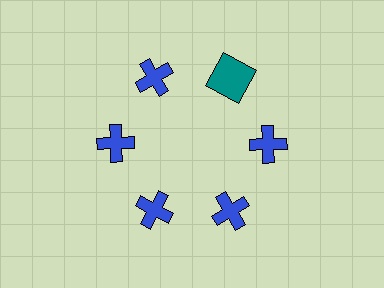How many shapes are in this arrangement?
There are 6 shapes arranged in a ring pattern.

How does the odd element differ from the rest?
It differs in both color (teal instead of blue) and shape (square instead of cross).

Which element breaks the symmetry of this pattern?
The teal square at roughly the 1 o'clock position breaks the symmetry. All other shapes are blue crosses.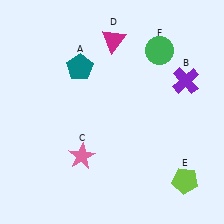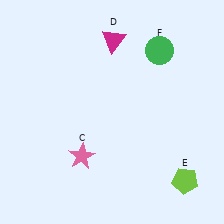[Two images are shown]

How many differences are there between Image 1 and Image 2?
There are 2 differences between the two images.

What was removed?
The purple cross (B), the teal pentagon (A) were removed in Image 2.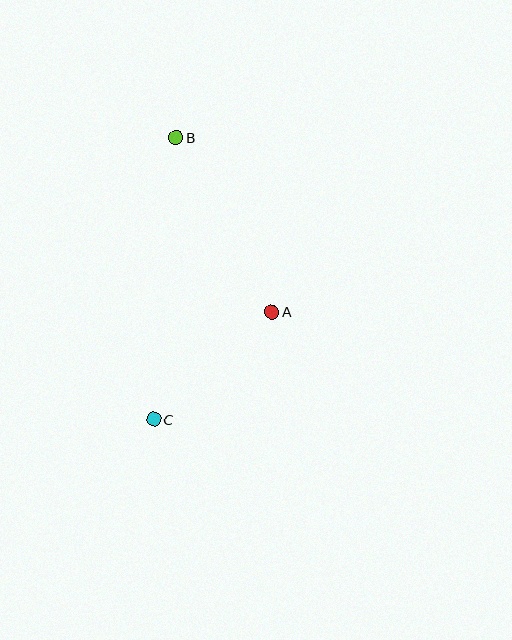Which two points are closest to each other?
Points A and C are closest to each other.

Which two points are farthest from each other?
Points B and C are farthest from each other.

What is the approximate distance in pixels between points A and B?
The distance between A and B is approximately 199 pixels.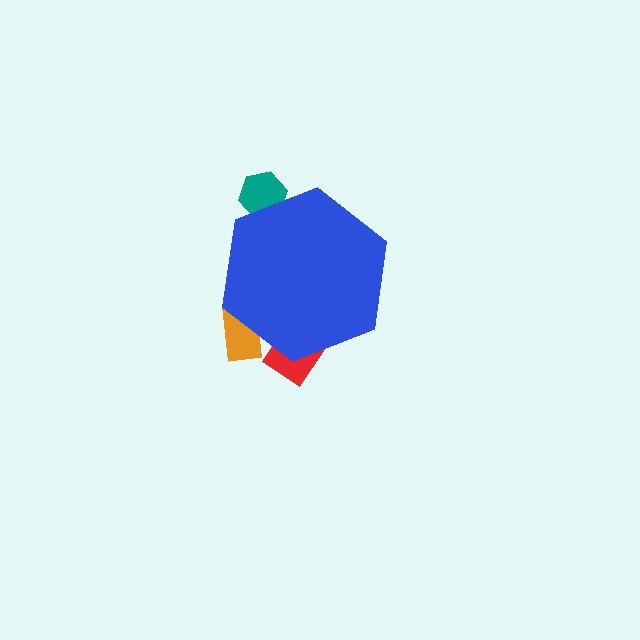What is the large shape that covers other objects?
A blue hexagon.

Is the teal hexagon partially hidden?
Yes, the teal hexagon is partially hidden behind the blue hexagon.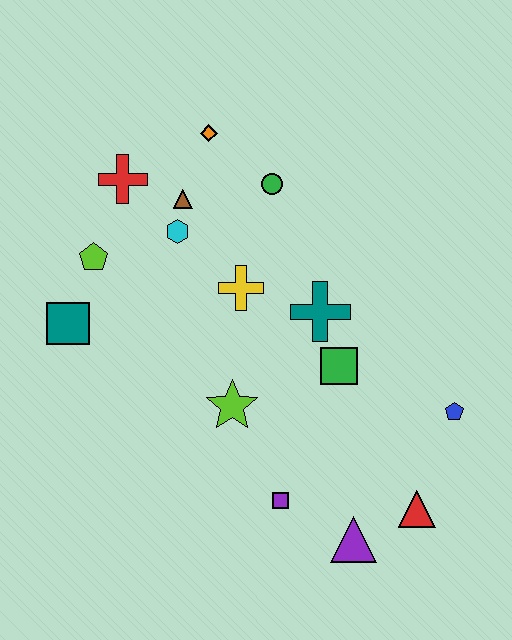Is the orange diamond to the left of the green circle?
Yes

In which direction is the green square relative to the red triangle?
The green square is above the red triangle.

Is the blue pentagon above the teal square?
No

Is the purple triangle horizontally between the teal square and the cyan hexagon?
No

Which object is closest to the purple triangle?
The red triangle is closest to the purple triangle.